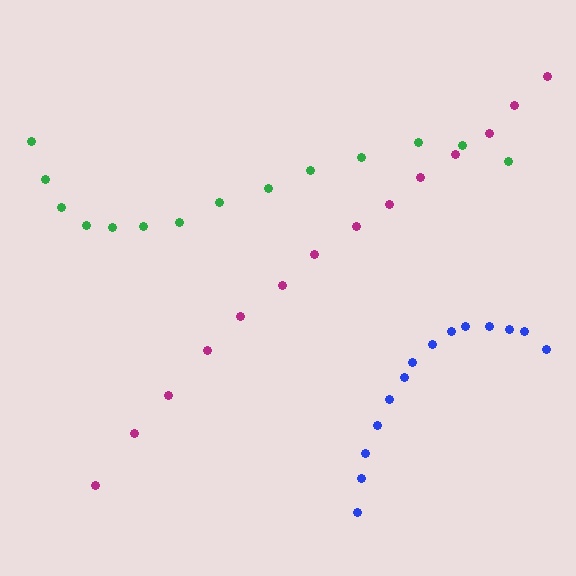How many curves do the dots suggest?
There are 3 distinct paths.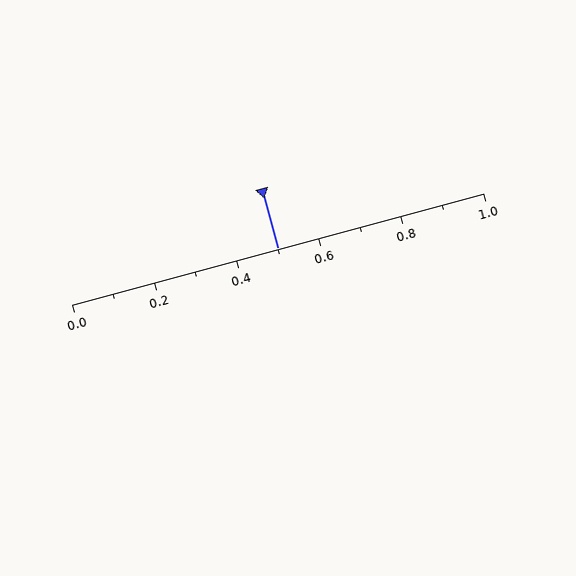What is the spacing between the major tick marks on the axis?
The major ticks are spaced 0.2 apart.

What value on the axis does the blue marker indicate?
The marker indicates approximately 0.5.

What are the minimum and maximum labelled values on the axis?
The axis runs from 0.0 to 1.0.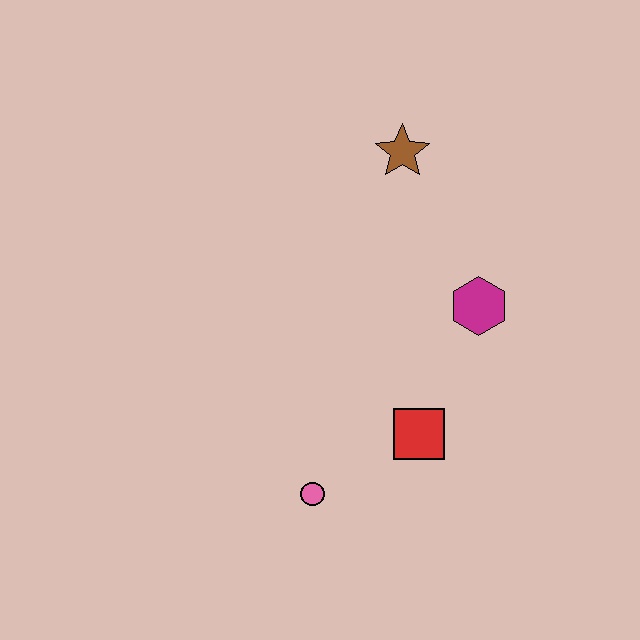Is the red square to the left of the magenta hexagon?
Yes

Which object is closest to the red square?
The pink circle is closest to the red square.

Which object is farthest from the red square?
The brown star is farthest from the red square.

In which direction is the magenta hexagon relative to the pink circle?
The magenta hexagon is above the pink circle.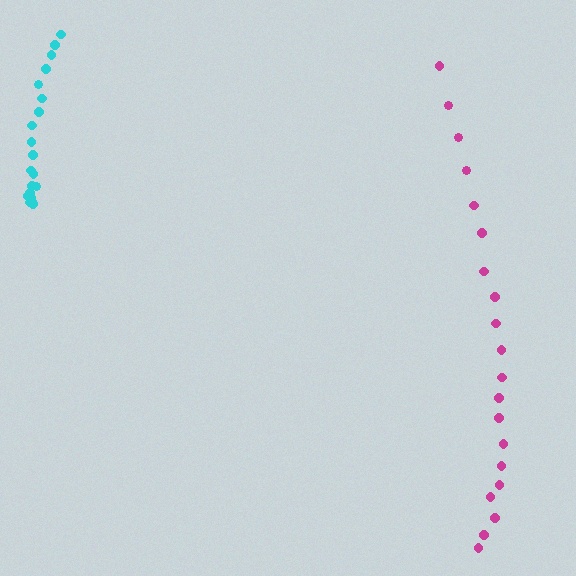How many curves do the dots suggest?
There are 2 distinct paths.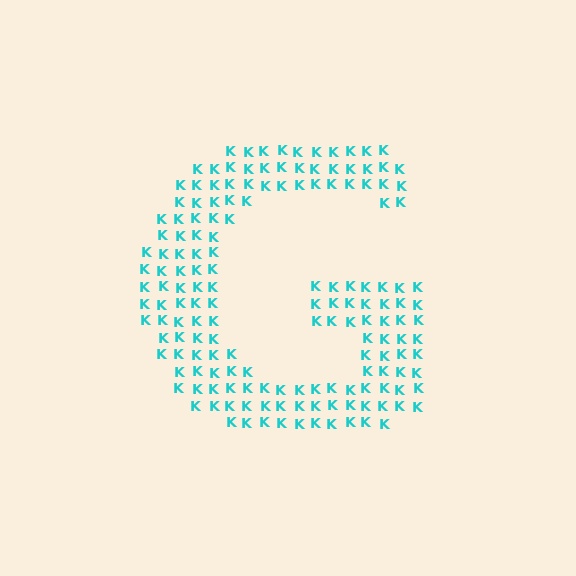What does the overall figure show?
The overall figure shows the letter G.